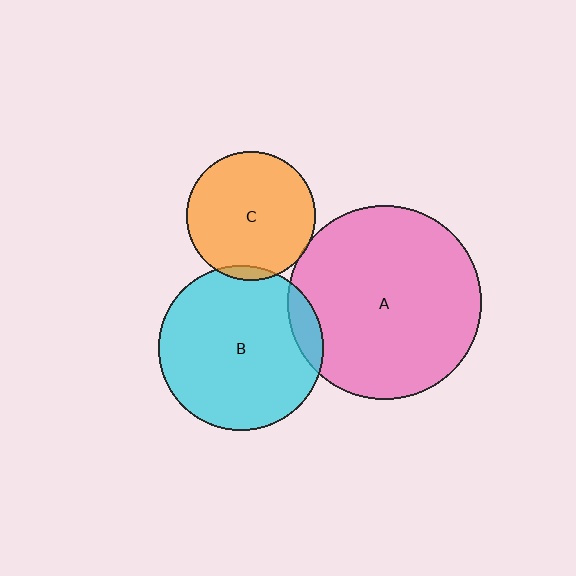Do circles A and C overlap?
Yes.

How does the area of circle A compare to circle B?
Approximately 1.4 times.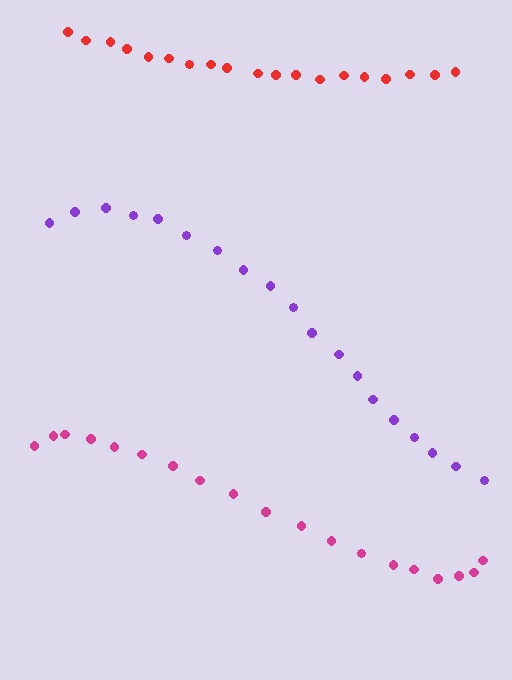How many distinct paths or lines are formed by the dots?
There are 3 distinct paths.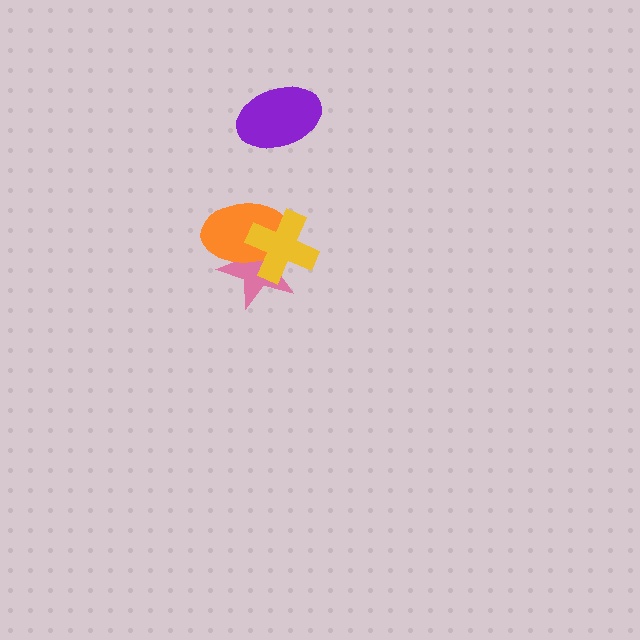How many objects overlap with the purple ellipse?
0 objects overlap with the purple ellipse.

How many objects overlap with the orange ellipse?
2 objects overlap with the orange ellipse.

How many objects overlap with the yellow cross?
2 objects overlap with the yellow cross.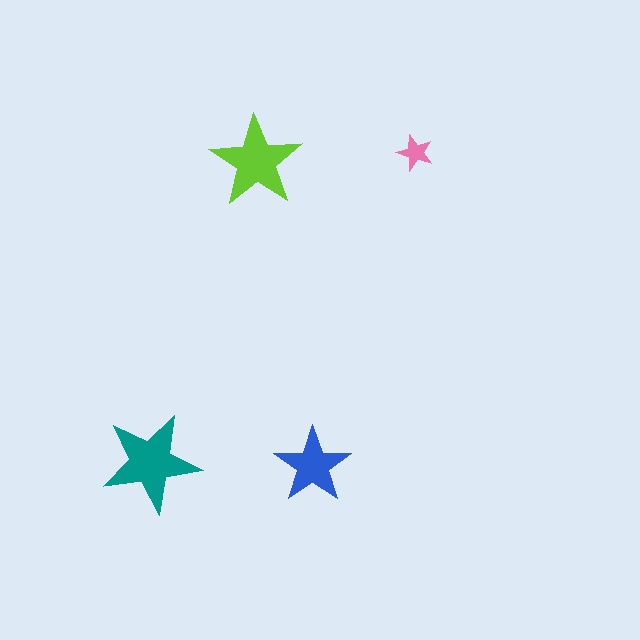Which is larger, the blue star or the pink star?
The blue one.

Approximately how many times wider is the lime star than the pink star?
About 2.5 times wider.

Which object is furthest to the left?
The teal star is leftmost.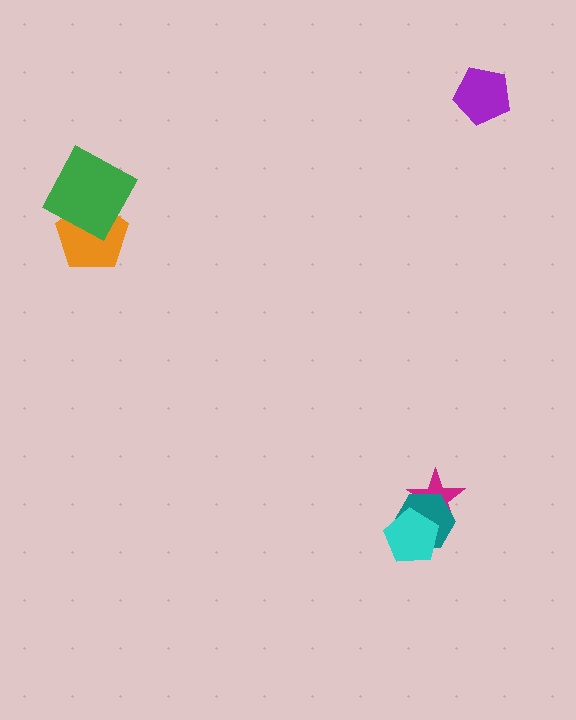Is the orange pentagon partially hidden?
Yes, it is partially covered by another shape.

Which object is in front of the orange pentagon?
The green diamond is in front of the orange pentagon.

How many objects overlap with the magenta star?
2 objects overlap with the magenta star.